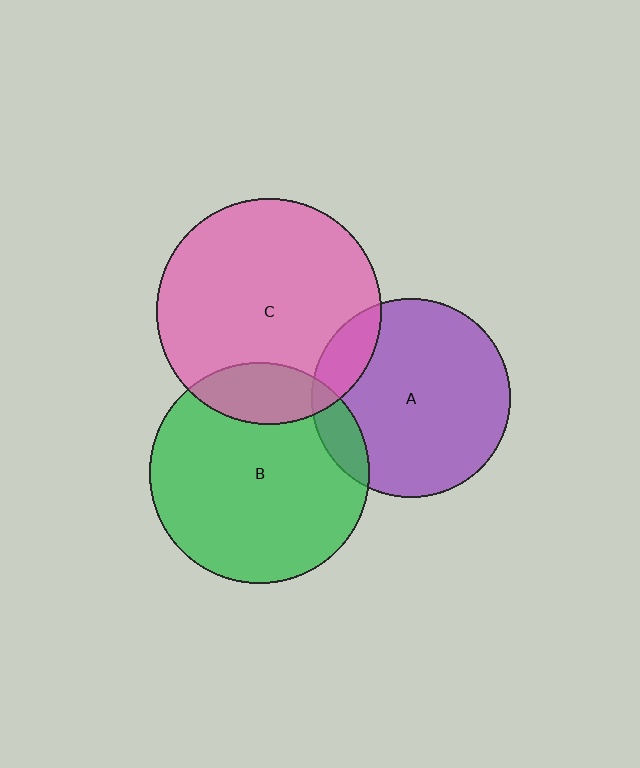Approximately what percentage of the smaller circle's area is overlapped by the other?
Approximately 10%.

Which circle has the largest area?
Circle C (pink).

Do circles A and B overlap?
Yes.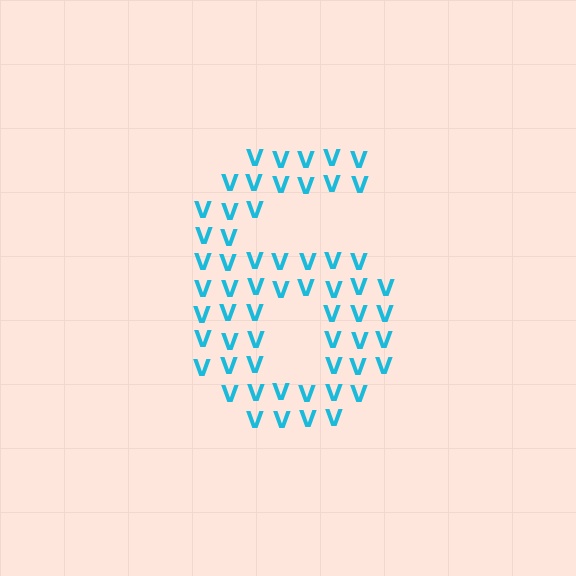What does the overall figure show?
The overall figure shows the digit 6.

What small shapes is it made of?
It is made of small letter V's.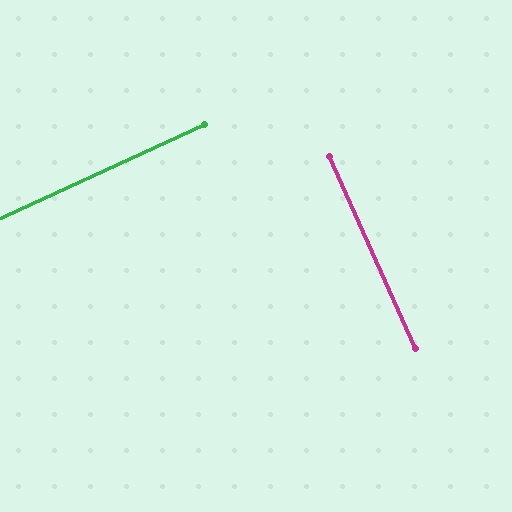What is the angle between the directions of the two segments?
Approximately 90 degrees.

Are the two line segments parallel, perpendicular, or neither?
Perpendicular — they meet at approximately 90°.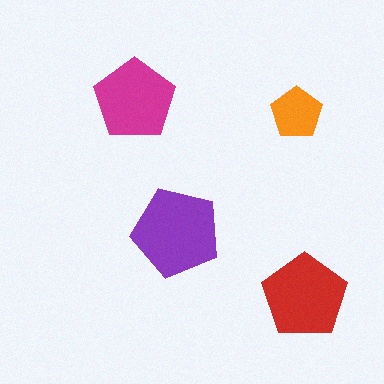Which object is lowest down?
The red pentagon is bottommost.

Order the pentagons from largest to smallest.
the purple one, the red one, the magenta one, the orange one.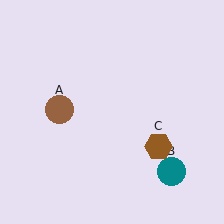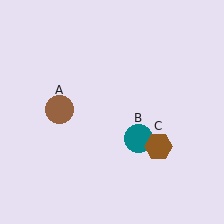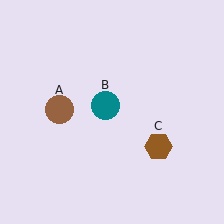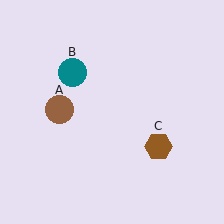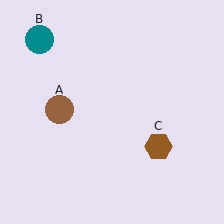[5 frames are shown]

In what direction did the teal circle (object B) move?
The teal circle (object B) moved up and to the left.